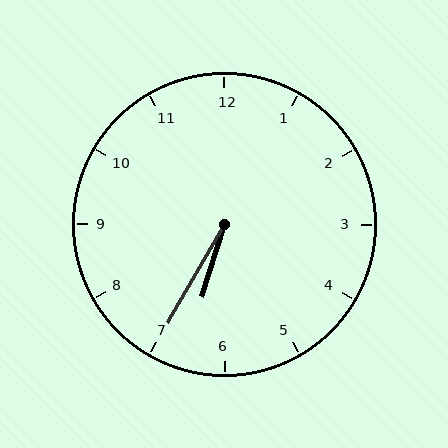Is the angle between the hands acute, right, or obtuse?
It is acute.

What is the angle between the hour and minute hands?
Approximately 12 degrees.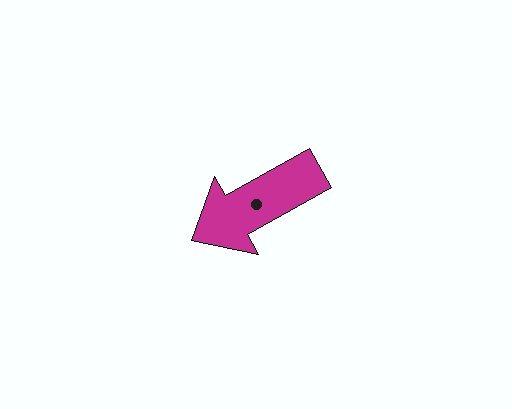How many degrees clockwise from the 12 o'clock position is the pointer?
Approximately 241 degrees.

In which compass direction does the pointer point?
Southwest.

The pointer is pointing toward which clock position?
Roughly 8 o'clock.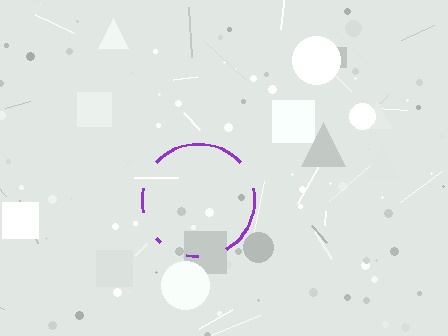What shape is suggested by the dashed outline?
The dashed outline suggests a circle.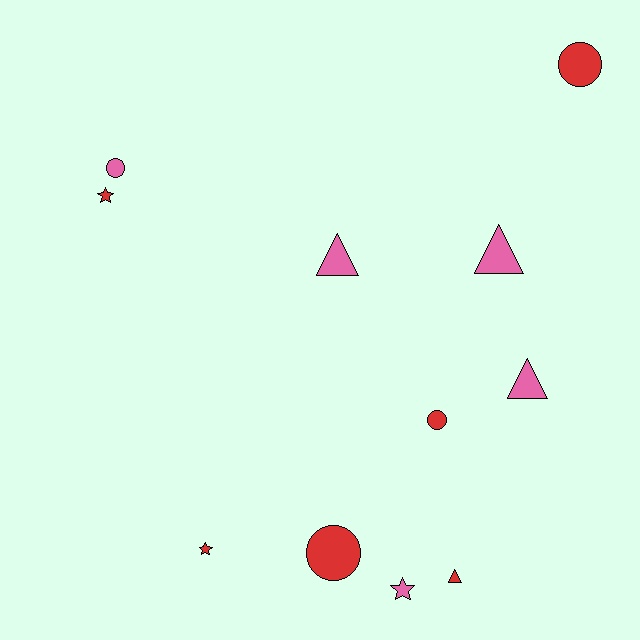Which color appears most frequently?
Red, with 6 objects.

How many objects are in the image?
There are 11 objects.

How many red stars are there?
There are 2 red stars.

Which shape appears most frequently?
Circle, with 4 objects.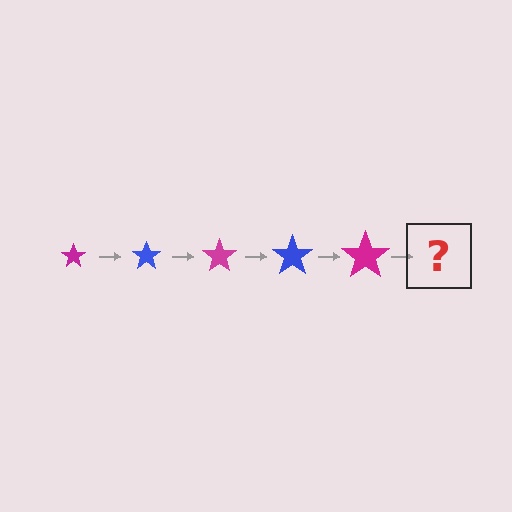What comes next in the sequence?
The next element should be a blue star, larger than the previous one.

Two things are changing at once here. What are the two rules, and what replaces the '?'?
The two rules are that the star grows larger each step and the color cycles through magenta and blue. The '?' should be a blue star, larger than the previous one.